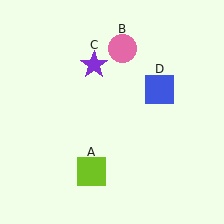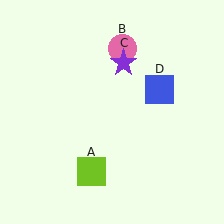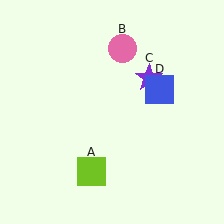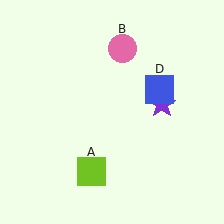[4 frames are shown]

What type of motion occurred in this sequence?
The purple star (object C) rotated clockwise around the center of the scene.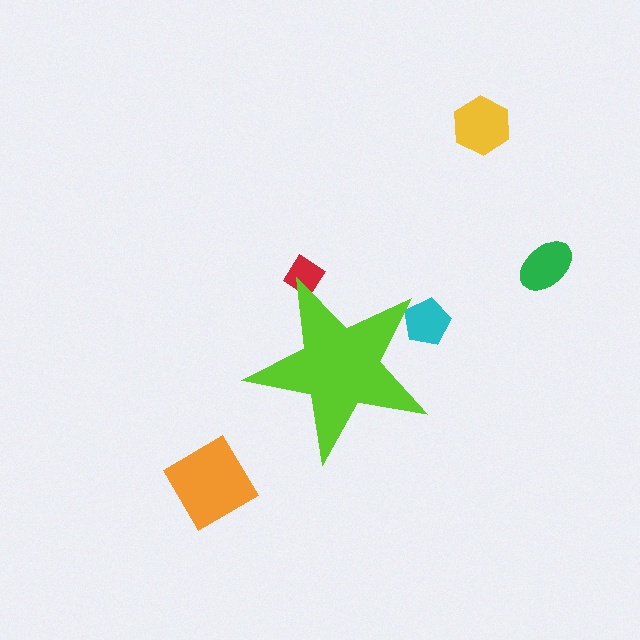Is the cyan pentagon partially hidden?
Yes, the cyan pentagon is partially hidden behind the lime star.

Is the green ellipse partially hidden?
No, the green ellipse is fully visible.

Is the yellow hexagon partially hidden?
No, the yellow hexagon is fully visible.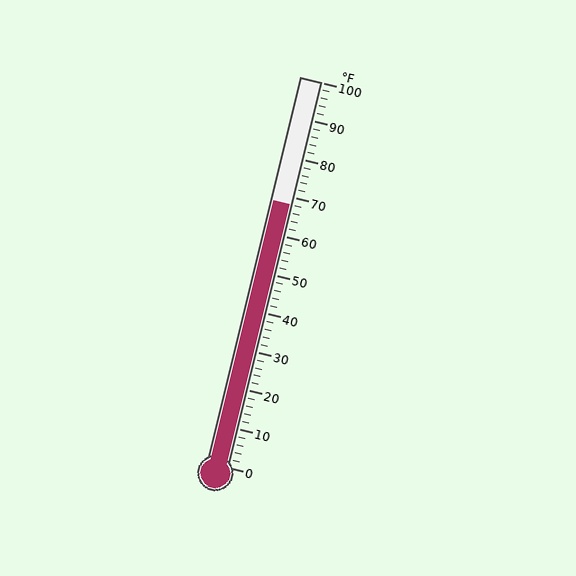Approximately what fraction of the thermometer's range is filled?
The thermometer is filled to approximately 70% of its range.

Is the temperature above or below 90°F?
The temperature is below 90°F.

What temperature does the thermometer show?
The thermometer shows approximately 68°F.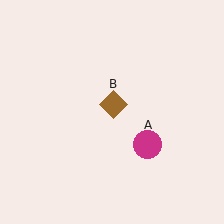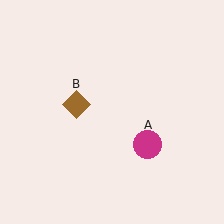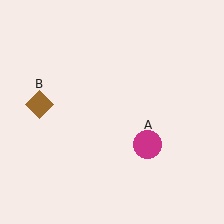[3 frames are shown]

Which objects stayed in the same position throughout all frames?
Magenta circle (object A) remained stationary.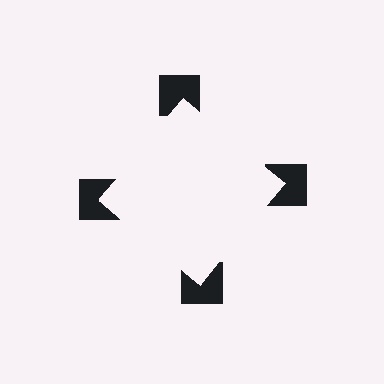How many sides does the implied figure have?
4 sides.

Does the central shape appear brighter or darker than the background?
It typically appears slightly brighter than the background, even though no actual brightness change is drawn.